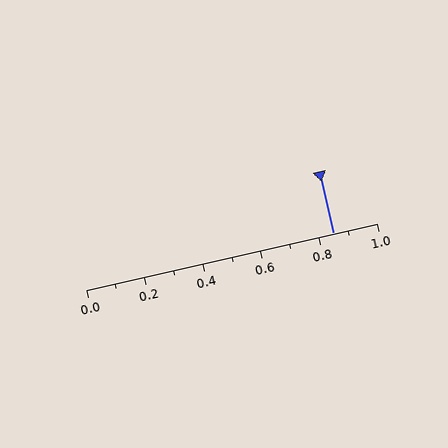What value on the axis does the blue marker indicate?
The marker indicates approximately 0.85.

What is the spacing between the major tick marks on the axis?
The major ticks are spaced 0.2 apart.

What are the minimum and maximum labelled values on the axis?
The axis runs from 0.0 to 1.0.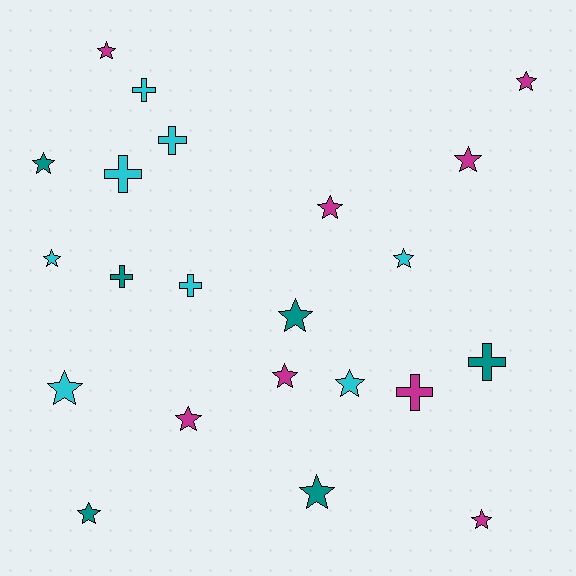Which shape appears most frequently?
Star, with 15 objects.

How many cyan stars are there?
There are 4 cyan stars.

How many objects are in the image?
There are 22 objects.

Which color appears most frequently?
Cyan, with 8 objects.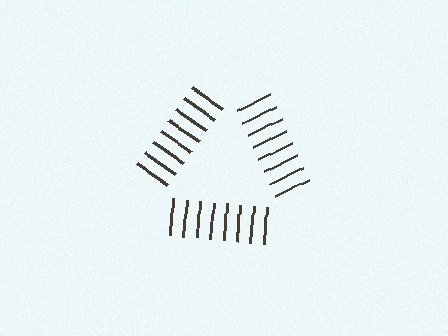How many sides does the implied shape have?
3 sides — the line-ends trace a triangle.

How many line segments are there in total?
24 — 8 along each of the 3 edges.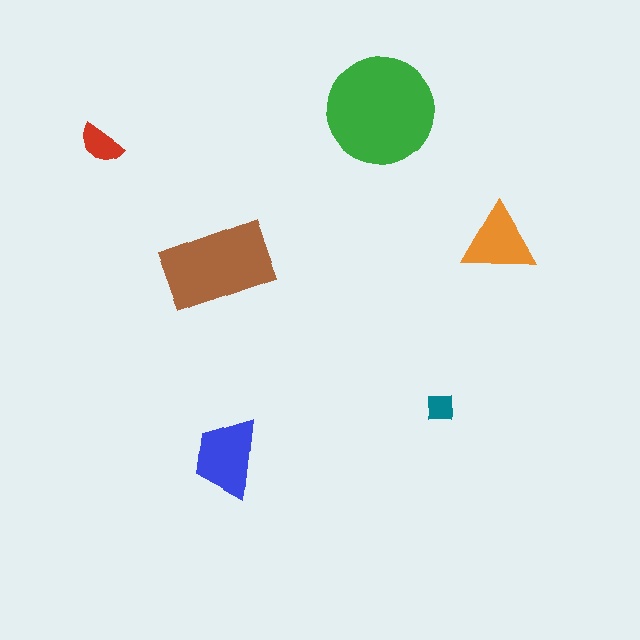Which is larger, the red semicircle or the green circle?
The green circle.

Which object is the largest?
The green circle.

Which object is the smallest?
The teal square.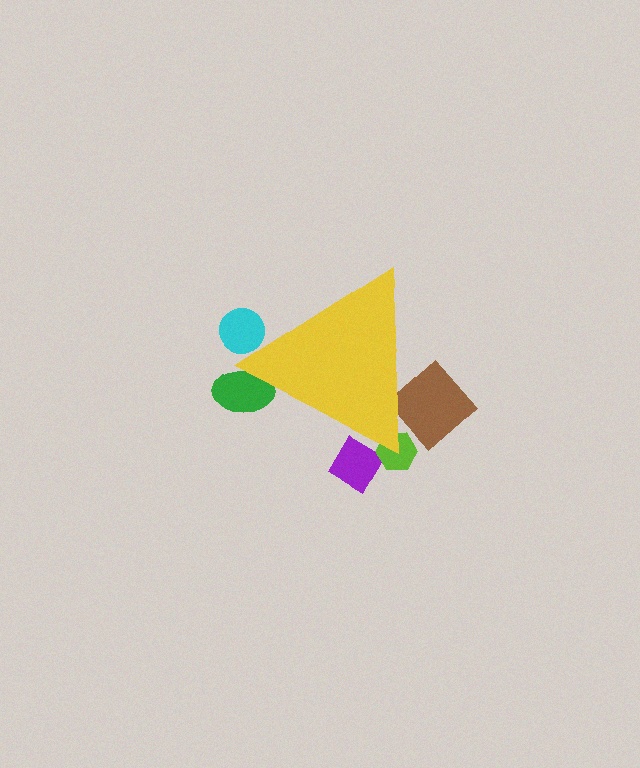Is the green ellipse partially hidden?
Yes, the green ellipse is partially hidden behind the yellow triangle.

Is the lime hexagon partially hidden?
Yes, the lime hexagon is partially hidden behind the yellow triangle.